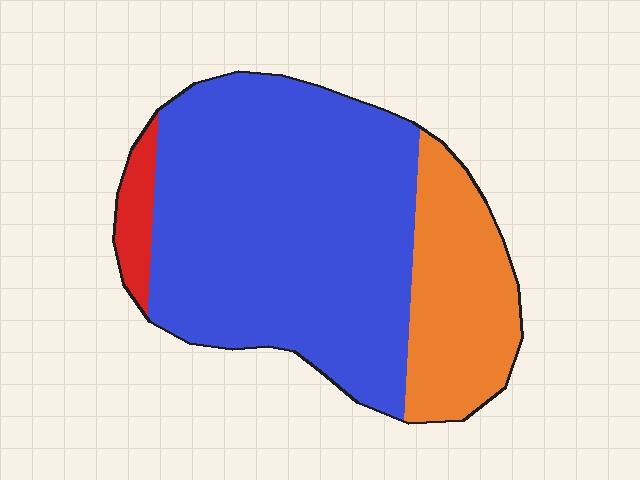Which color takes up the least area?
Red, at roughly 5%.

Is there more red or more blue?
Blue.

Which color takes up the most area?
Blue, at roughly 70%.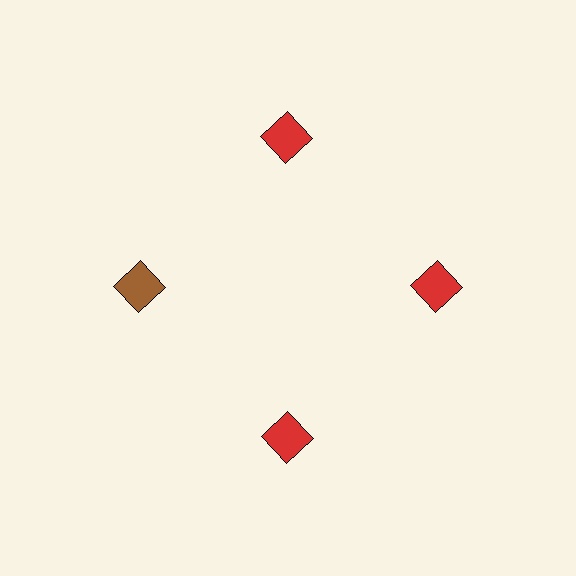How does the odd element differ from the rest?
It has a different color: brown instead of red.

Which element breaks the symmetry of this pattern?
The brown square at roughly the 9 o'clock position breaks the symmetry. All other shapes are red squares.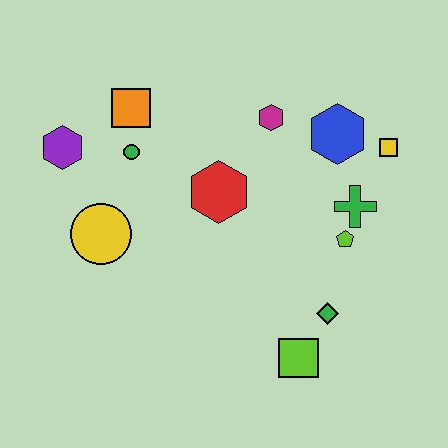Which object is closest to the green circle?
The orange square is closest to the green circle.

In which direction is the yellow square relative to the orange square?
The yellow square is to the right of the orange square.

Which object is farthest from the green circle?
The lime square is farthest from the green circle.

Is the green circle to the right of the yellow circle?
Yes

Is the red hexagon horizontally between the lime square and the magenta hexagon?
No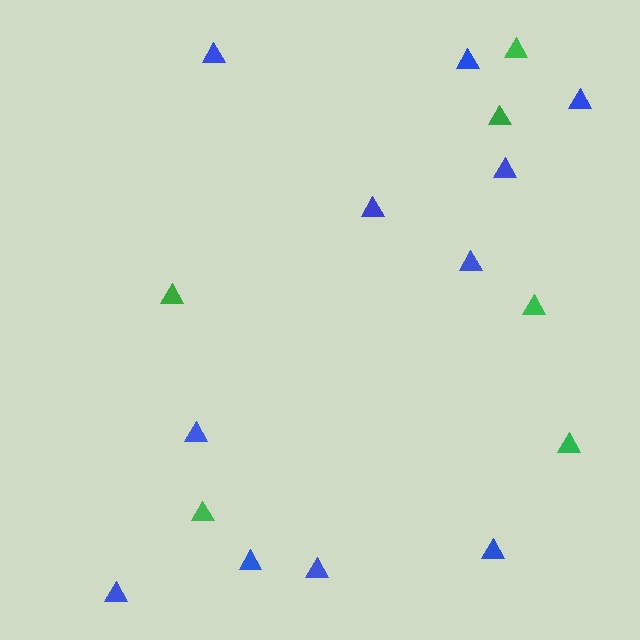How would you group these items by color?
There are 2 groups: one group of blue triangles (11) and one group of green triangles (6).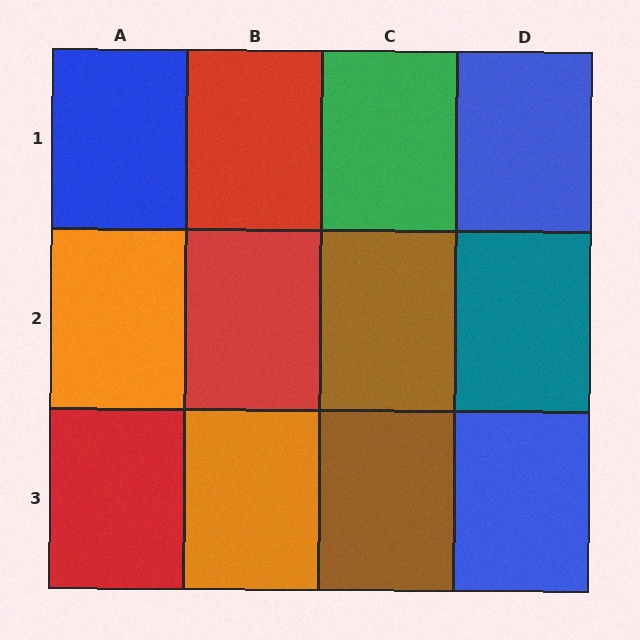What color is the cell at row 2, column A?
Orange.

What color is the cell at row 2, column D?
Teal.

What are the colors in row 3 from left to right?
Red, orange, brown, blue.